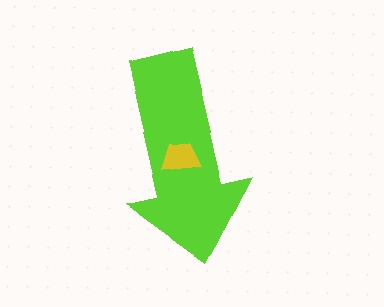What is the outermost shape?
The lime arrow.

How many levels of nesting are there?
2.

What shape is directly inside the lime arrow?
The yellow trapezoid.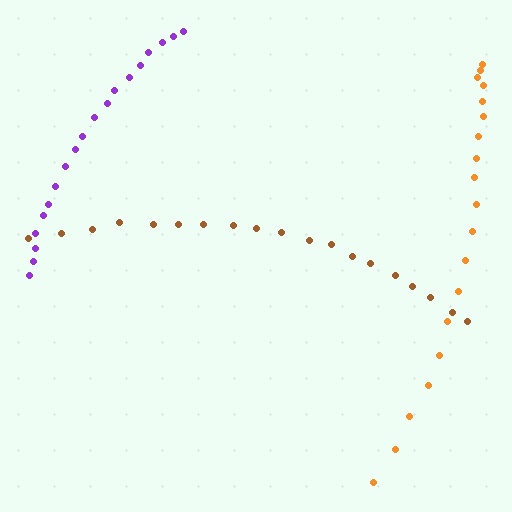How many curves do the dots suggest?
There are 3 distinct paths.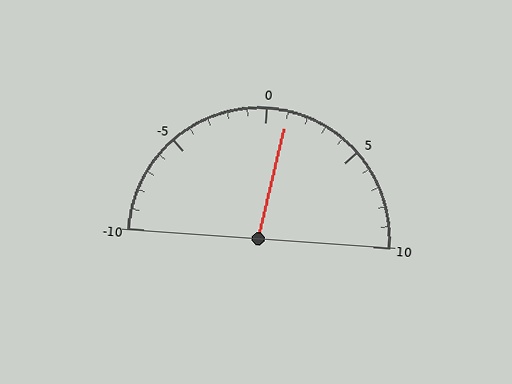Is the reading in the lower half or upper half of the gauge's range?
The reading is in the upper half of the range (-10 to 10).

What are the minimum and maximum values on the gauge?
The gauge ranges from -10 to 10.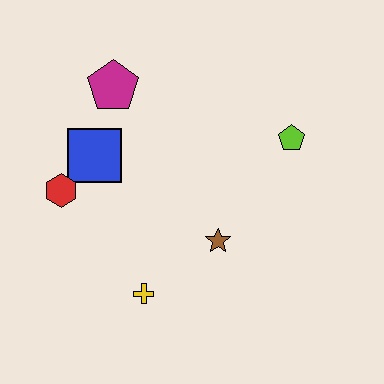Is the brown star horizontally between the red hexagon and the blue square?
No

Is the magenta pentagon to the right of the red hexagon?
Yes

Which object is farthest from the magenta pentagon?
The yellow cross is farthest from the magenta pentagon.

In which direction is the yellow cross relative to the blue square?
The yellow cross is below the blue square.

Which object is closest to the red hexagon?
The blue square is closest to the red hexagon.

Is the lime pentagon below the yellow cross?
No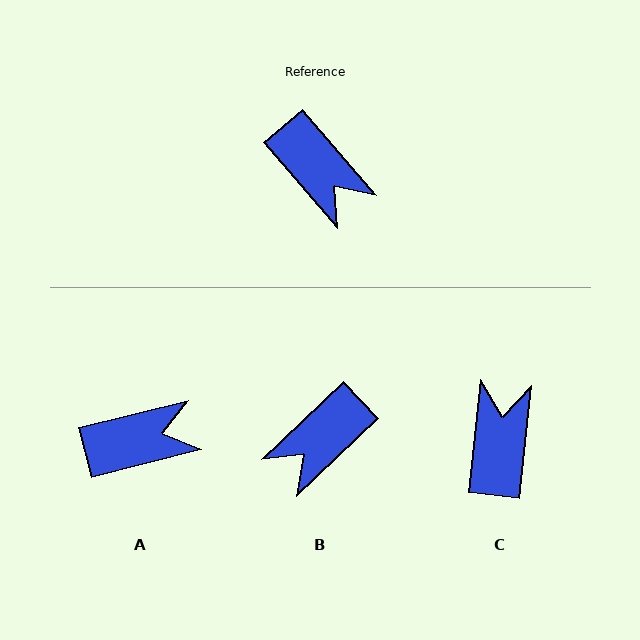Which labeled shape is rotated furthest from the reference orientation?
C, about 133 degrees away.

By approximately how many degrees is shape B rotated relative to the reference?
Approximately 87 degrees clockwise.